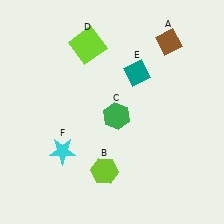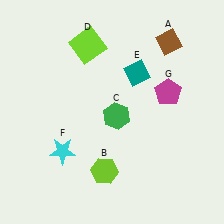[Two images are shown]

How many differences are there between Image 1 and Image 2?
There is 1 difference between the two images.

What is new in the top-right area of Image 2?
A magenta pentagon (G) was added in the top-right area of Image 2.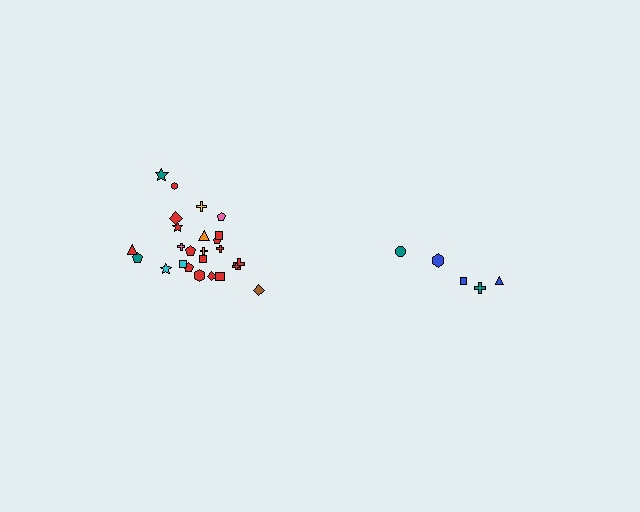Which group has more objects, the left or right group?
The left group.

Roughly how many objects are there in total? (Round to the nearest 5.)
Roughly 30 objects in total.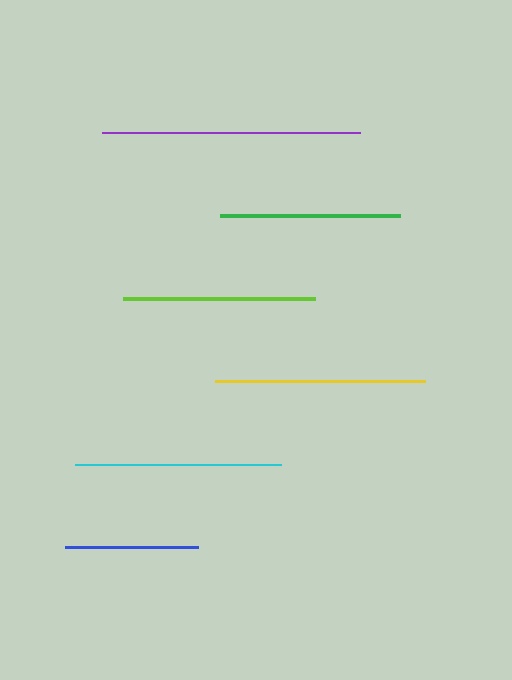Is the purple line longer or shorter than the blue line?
The purple line is longer than the blue line.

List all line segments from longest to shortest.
From longest to shortest: purple, yellow, cyan, lime, green, blue.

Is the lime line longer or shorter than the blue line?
The lime line is longer than the blue line.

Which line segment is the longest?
The purple line is the longest at approximately 258 pixels.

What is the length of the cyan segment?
The cyan segment is approximately 206 pixels long.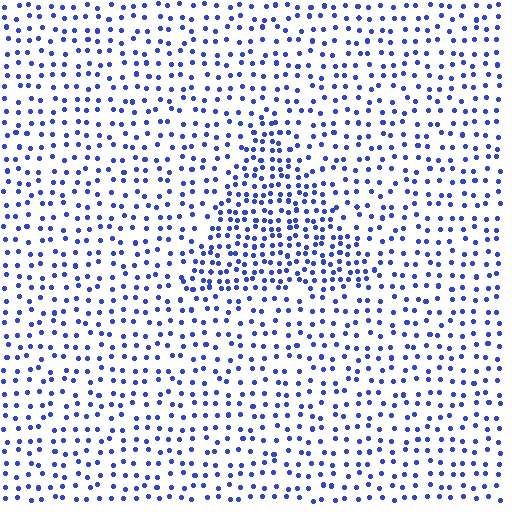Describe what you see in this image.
The image contains small blue elements arranged at two different densities. A triangle-shaped region is visible where the elements are more densely packed than the surrounding area.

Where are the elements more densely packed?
The elements are more densely packed inside the triangle boundary.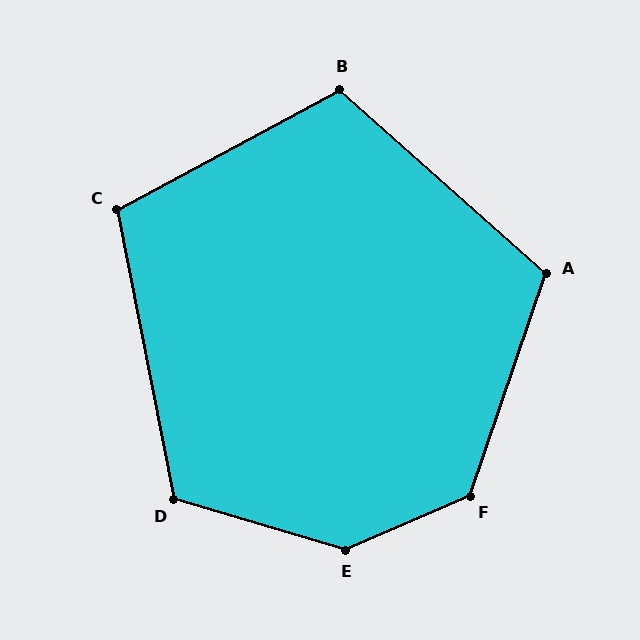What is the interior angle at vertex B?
Approximately 110 degrees (obtuse).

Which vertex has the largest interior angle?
E, at approximately 140 degrees.